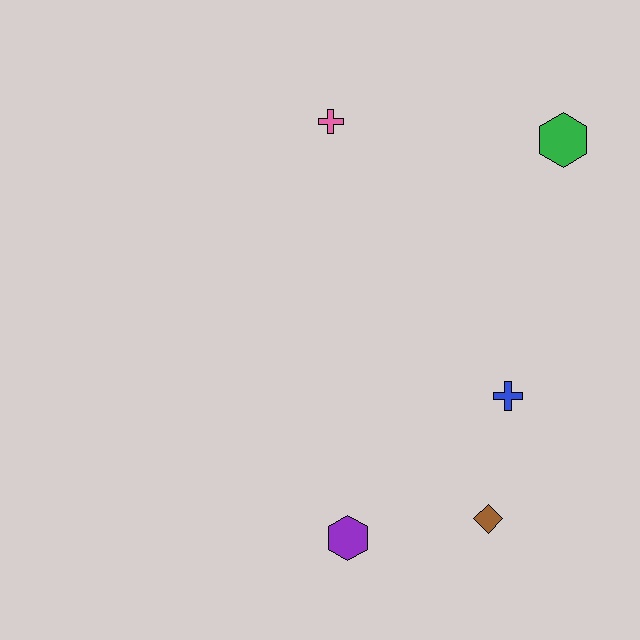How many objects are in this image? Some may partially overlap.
There are 5 objects.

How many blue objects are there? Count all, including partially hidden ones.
There is 1 blue object.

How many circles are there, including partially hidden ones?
There are no circles.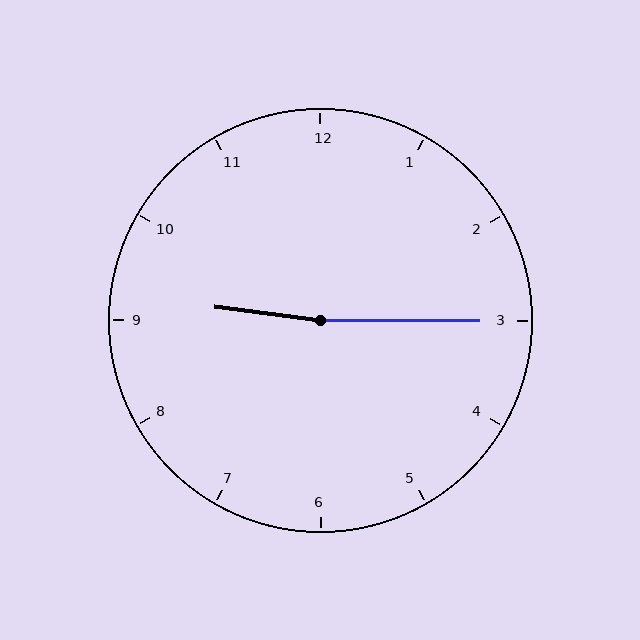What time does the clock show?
9:15.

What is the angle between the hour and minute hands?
Approximately 172 degrees.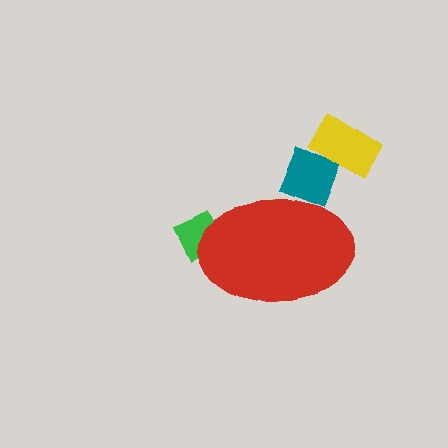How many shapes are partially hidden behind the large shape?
2 shapes are partially hidden.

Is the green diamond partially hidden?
Yes, the green diamond is partially hidden behind the red ellipse.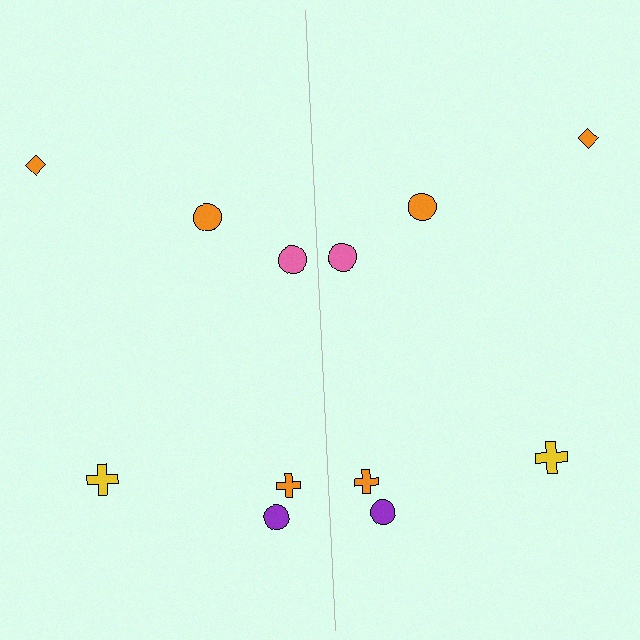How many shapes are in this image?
There are 12 shapes in this image.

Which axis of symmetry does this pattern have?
The pattern has a vertical axis of symmetry running through the center of the image.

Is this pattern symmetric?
Yes, this pattern has bilateral (reflection) symmetry.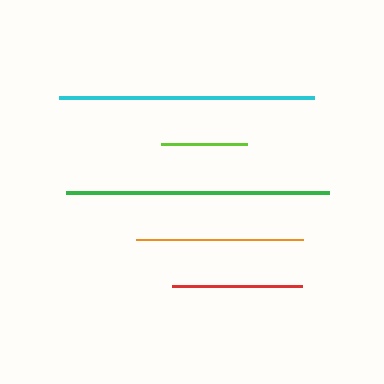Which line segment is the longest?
The green line is the longest at approximately 263 pixels.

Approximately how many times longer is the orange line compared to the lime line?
The orange line is approximately 1.9 times the length of the lime line.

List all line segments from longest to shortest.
From longest to shortest: green, cyan, orange, red, lime.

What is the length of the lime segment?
The lime segment is approximately 87 pixels long.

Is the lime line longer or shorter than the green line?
The green line is longer than the lime line.